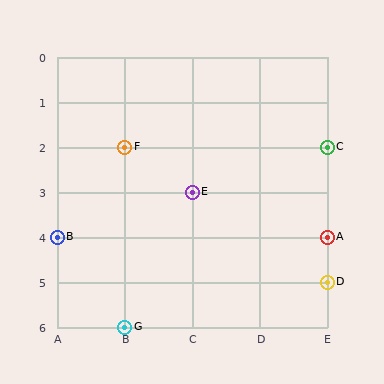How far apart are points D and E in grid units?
Points D and E are 2 columns and 2 rows apart (about 2.8 grid units diagonally).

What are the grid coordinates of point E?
Point E is at grid coordinates (C, 3).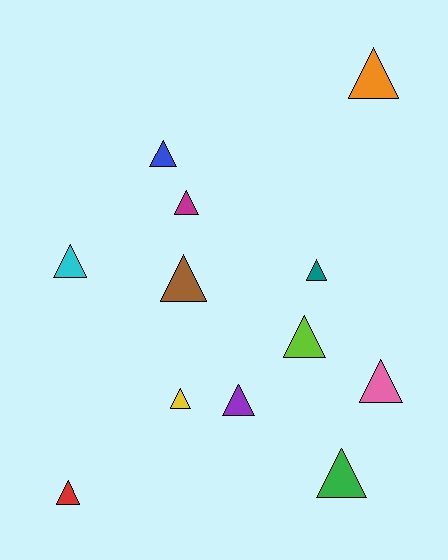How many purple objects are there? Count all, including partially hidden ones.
There is 1 purple object.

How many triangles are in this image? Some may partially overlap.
There are 12 triangles.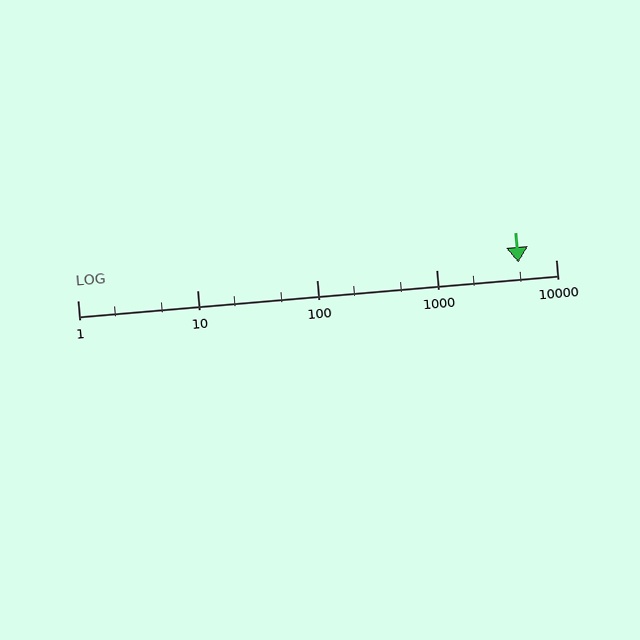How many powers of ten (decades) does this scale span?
The scale spans 4 decades, from 1 to 10000.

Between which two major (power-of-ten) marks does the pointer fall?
The pointer is between 1000 and 10000.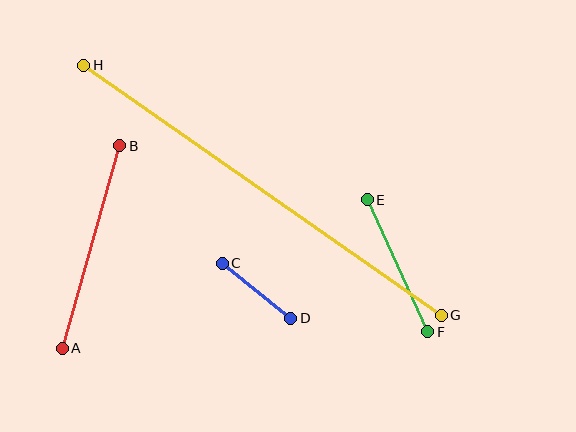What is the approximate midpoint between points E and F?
The midpoint is at approximately (397, 266) pixels.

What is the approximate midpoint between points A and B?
The midpoint is at approximately (91, 247) pixels.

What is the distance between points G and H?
The distance is approximately 436 pixels.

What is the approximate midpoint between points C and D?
The midpoint is at approximately (256, 291) pixels.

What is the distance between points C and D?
The distance is approximately 88 pixels.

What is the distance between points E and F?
The distance is approximately 145 pixels.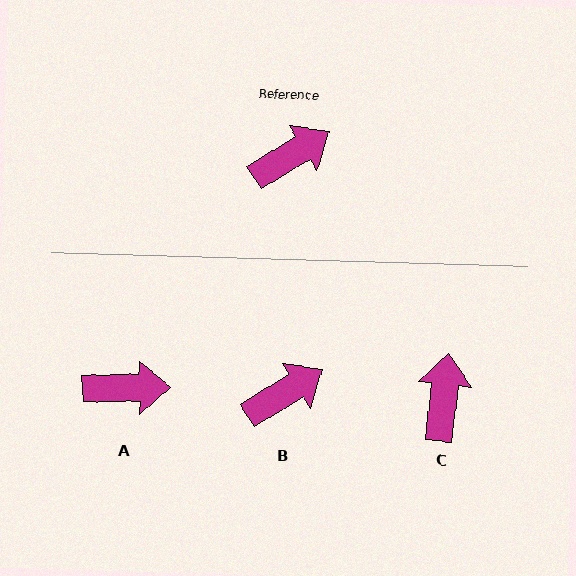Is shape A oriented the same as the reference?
No, it is off by about 30 degrees.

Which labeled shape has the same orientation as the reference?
B.